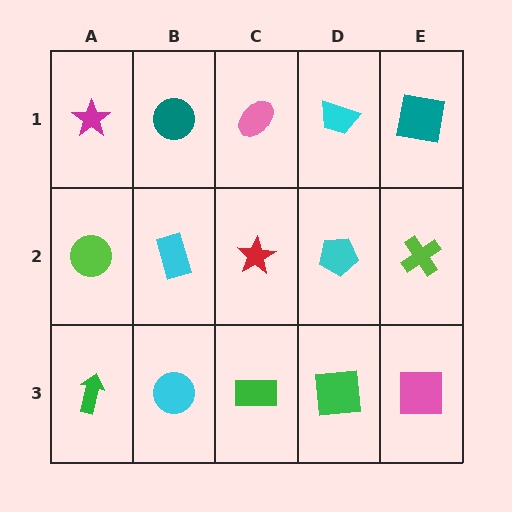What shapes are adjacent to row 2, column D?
A cyan trapezoid (row 1, column D), a green square (row 3, column D), a red star (row 2, column C), a lime cross (row 2, column E).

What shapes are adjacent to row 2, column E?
A teal square (row 1, column E), a pink square (row 3, column E), a cyan pentagon (row 2, column D).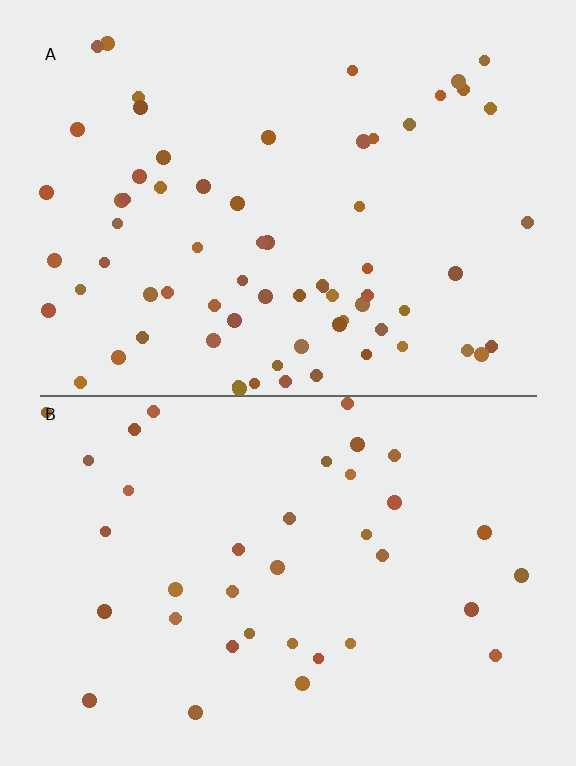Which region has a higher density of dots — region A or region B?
A (the top).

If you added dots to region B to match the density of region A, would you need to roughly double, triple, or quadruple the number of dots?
Approximately double.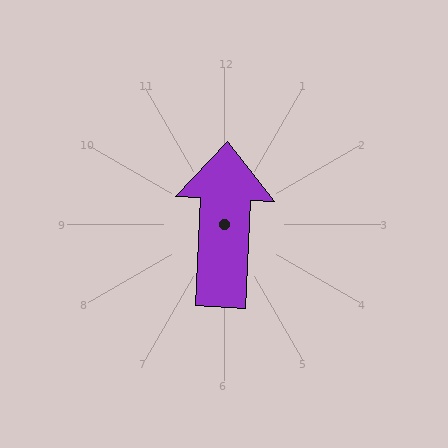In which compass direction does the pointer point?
North.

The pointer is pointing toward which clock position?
Roughly 12 o'clock.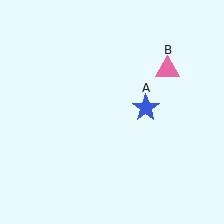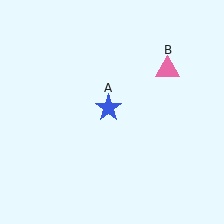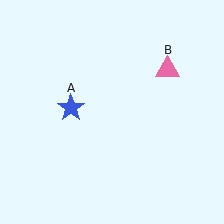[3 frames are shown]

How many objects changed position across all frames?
1 object changed position: blue star (object A).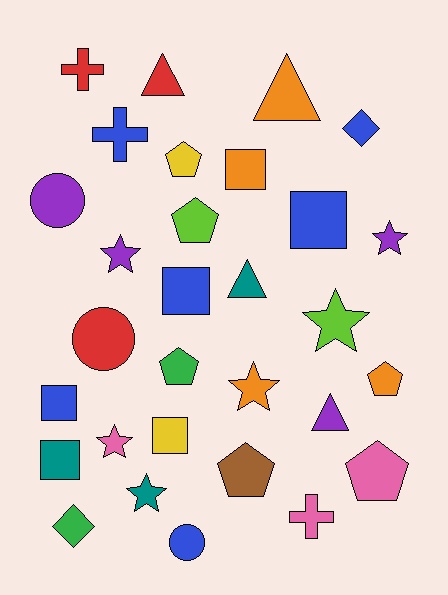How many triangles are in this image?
There are 4 triangles.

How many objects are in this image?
There are 30 objects.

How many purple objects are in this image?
There are 4 purple objects.